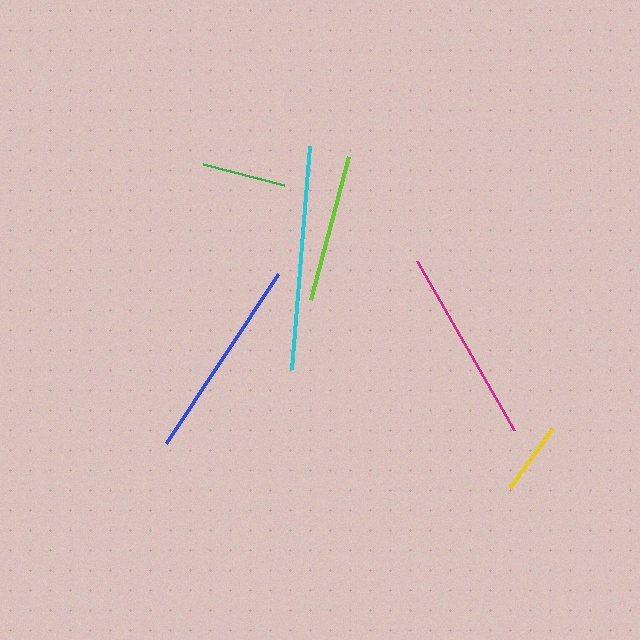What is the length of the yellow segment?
The yellow segment is approximately 74 pixels long.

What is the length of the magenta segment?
The magenta segment is approximately 195 pixels long.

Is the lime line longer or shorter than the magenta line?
The magenta line is longer than the lime line.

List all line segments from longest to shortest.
From longest to shortest: cyan, blue, magenta, lime, green, yellow.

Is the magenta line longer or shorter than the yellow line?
The magenta line is longer than the yellow line.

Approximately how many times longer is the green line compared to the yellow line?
The green line is approximately 1.1 times the length of the yellow line.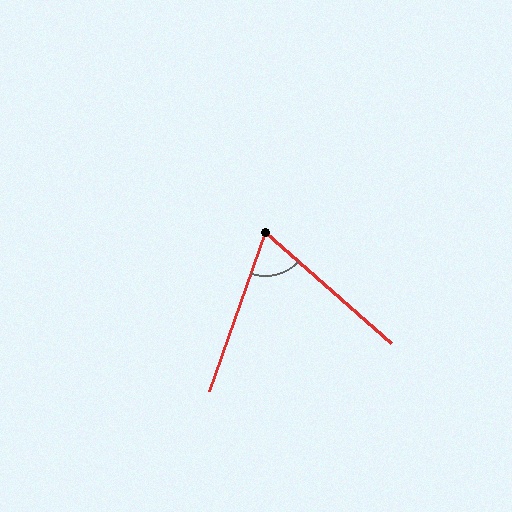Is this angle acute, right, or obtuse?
It is acute.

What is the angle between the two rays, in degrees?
Approximately 68 degrees.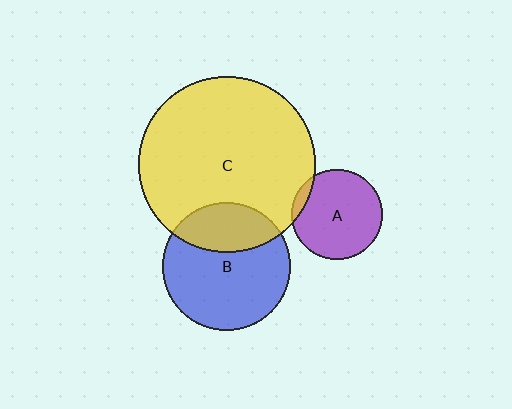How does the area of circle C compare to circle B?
Approximately 1.9 times.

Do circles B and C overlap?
Yes.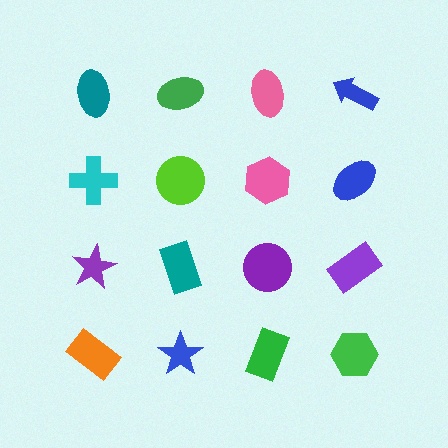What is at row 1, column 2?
A green ellipse.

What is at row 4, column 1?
An orange rectangle.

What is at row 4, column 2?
A blue star.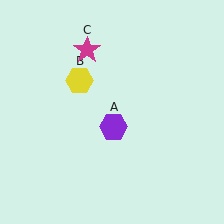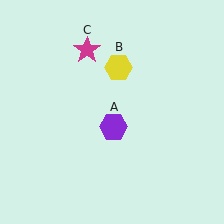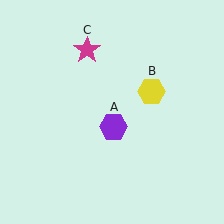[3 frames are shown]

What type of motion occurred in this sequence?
The yellow hexagon (object B) rotated clockwise around the center of the scene.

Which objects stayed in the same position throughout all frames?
Purple hexagon (object A) and magenta star (object C) remained stationary.